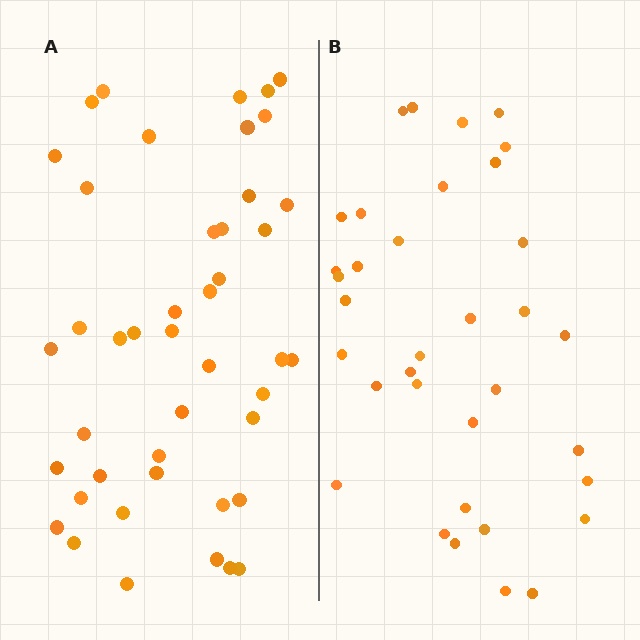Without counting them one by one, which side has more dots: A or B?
Region A (the left region) has more dots.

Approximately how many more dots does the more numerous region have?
Region A has roughly 8 or so more dots than region B.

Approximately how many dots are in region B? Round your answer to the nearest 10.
About 40 dots. (The exact count is 35, which rounds to 40.)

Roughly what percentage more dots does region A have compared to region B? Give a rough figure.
About 25% more.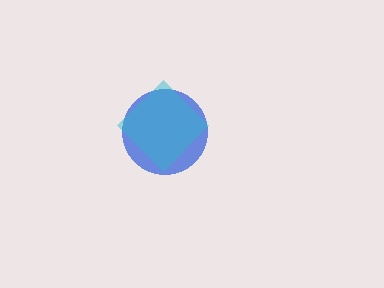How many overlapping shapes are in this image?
There are 2 overlapping shapes in the image.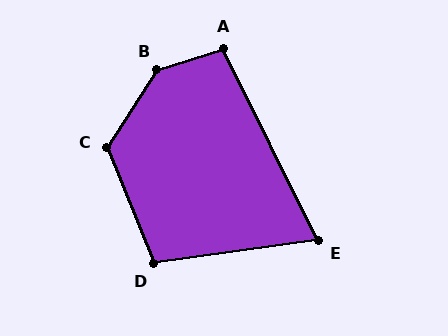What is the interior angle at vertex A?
Approximately 99 degrees (obtuse).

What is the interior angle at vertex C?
Approximately 125 degrees (obtuse).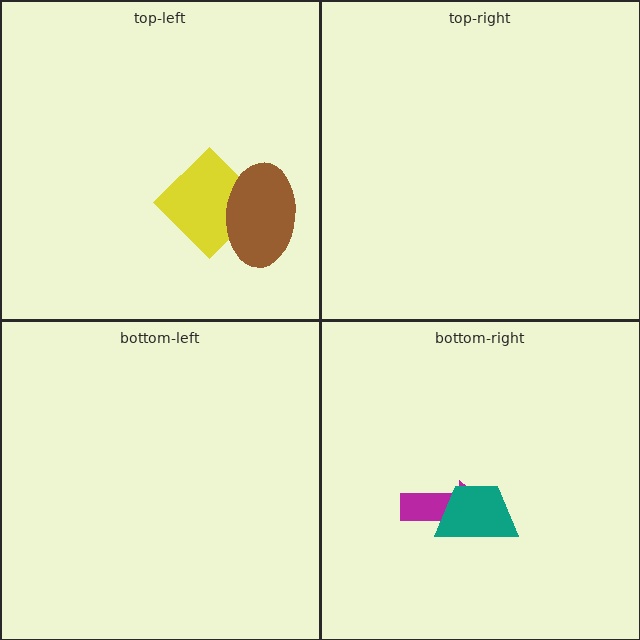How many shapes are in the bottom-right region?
2.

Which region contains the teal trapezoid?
The bottom-right region.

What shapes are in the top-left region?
The yellow diamond, the brown ellipse.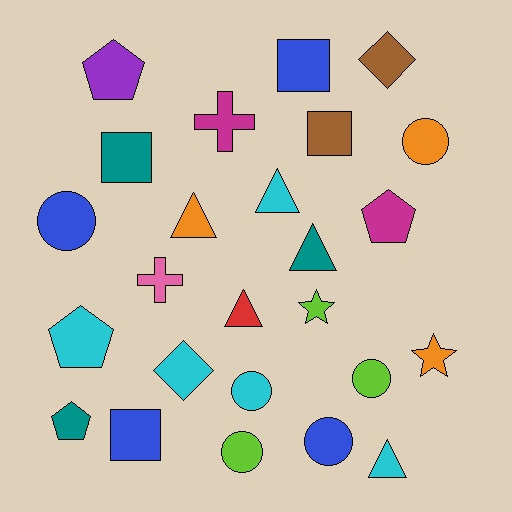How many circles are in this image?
There are 6 circles.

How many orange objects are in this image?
There are 3 orange objects.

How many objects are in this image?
There are 25 objects.